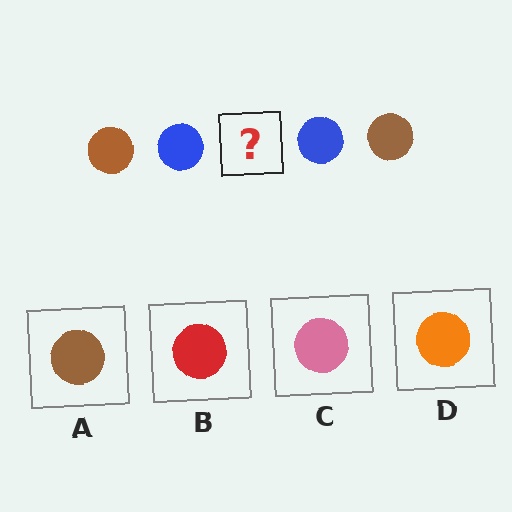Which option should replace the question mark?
Option A.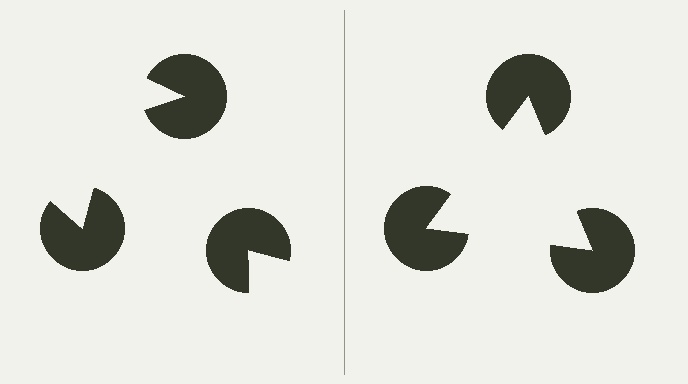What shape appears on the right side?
An illusory triangle.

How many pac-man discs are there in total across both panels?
6 — 3 on each side.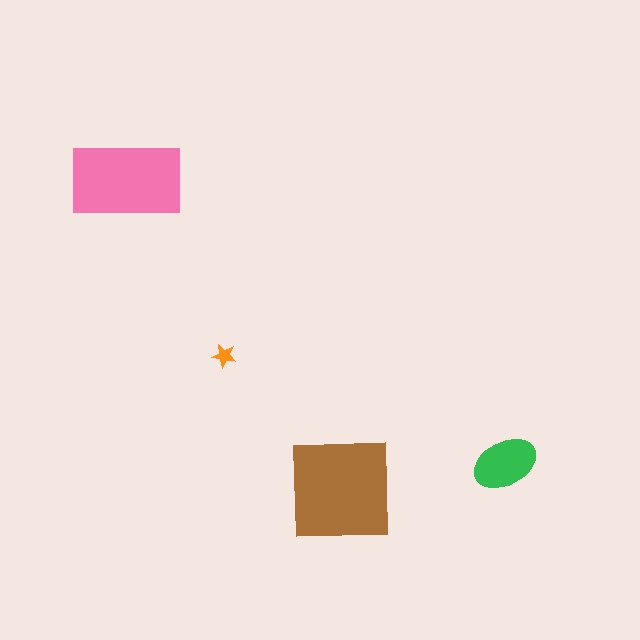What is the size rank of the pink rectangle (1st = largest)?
2nd.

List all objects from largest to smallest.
The brown square, the pink rectangle, the green ellipse, the orange star.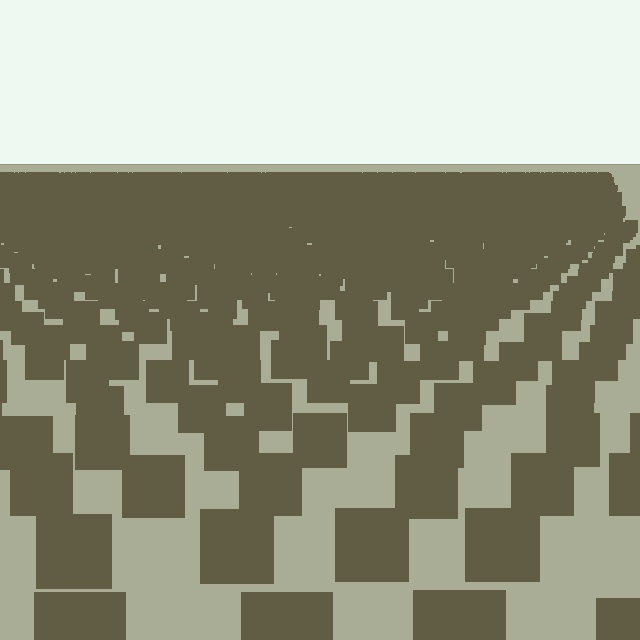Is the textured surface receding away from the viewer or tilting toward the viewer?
The surface is receding away from the viewer. Texture elements get smaller and denser toward the top.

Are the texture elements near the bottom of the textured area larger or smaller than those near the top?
Larger. Near the bottom, elements are closer to the viewer and appear at a bigger on-screen size.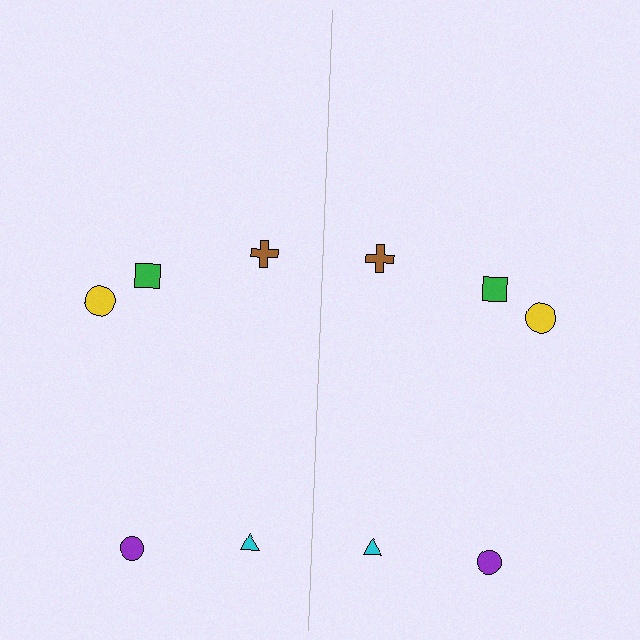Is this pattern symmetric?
Yes, this pattern has bilateral (reflection) symmetry.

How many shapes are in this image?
There are 10 shapes in this image.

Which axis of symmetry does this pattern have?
The pattern has a vertical axis of symmetry running through the center of the image.